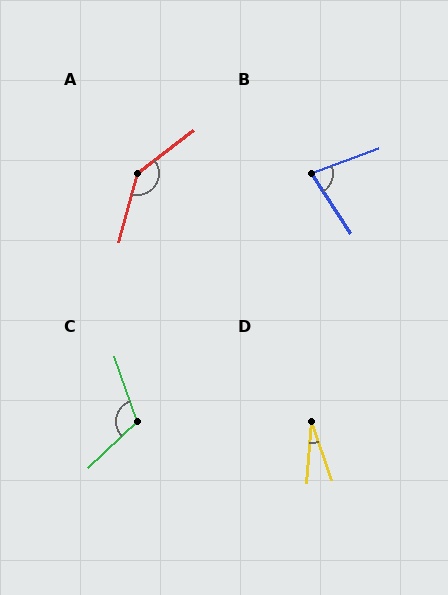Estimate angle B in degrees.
Approximately 77 degrees.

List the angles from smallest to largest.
D (23°), B (77°), C (114°), A (142°).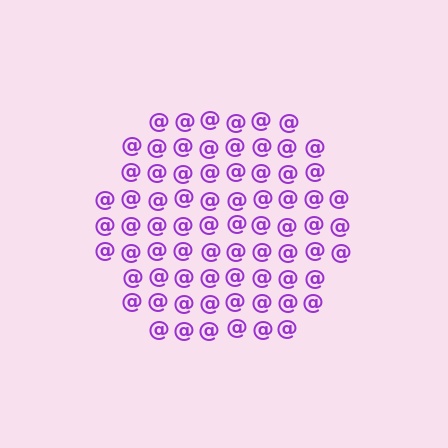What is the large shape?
The large shape is a hexagon.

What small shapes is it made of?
It is made of small at signs.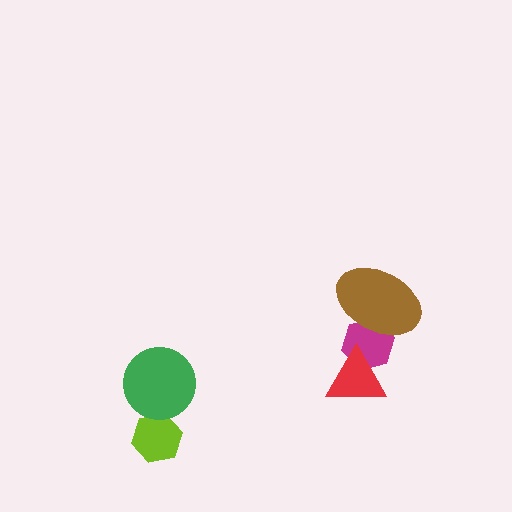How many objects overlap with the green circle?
1 object overlaps with the green circle.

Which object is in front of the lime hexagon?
The green circle is in front of the lime hexagon.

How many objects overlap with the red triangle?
1 object overlaps with the red triangle.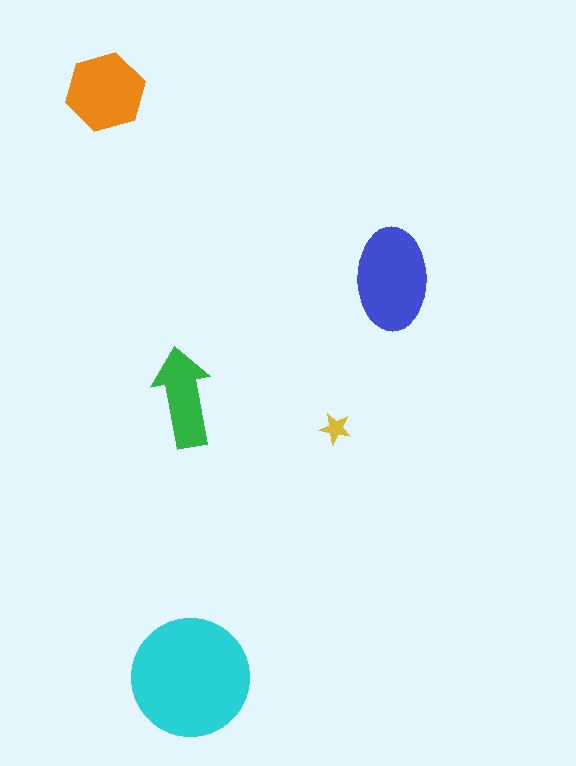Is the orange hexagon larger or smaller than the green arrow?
Larger.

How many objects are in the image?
There are 5 objects in the image.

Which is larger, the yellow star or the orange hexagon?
The orange hexagon.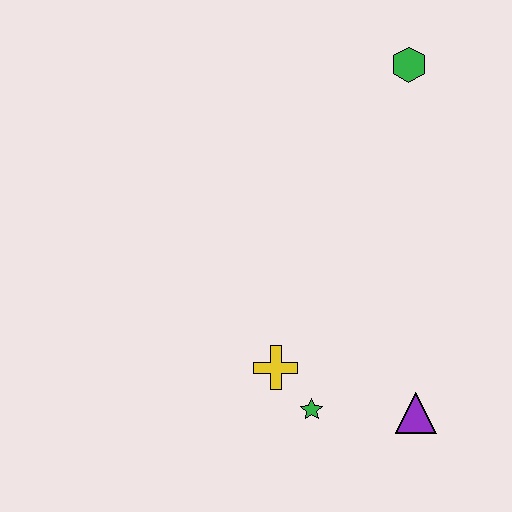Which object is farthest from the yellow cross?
The green hexagon is farthest from the yellow cross.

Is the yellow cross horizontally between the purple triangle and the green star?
No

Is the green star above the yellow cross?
No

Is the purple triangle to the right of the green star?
Yes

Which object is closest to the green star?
The yellow cross is closest to the green star.